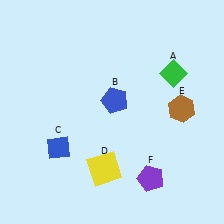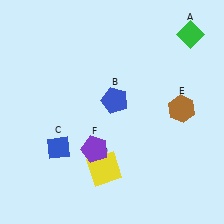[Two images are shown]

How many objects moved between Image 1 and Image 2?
2 objects moved between the two images.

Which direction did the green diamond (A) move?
The green diamond (A) moved up.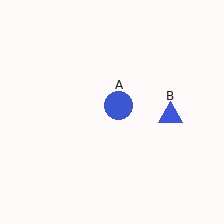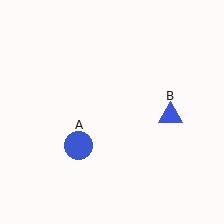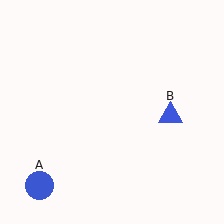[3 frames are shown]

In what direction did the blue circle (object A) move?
The blue circle (object A) moved down and to the left.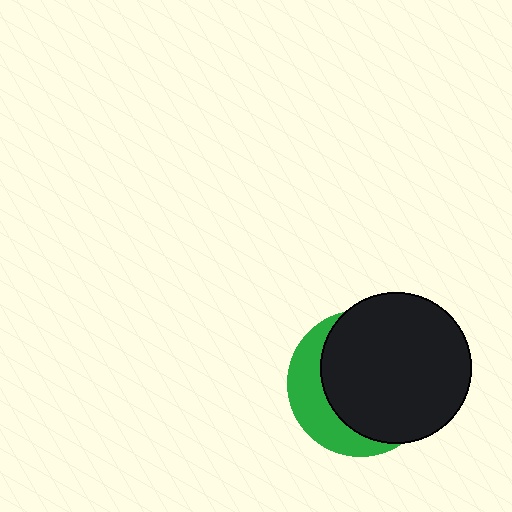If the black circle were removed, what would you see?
You would see the complete green circle.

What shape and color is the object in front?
The object in front is a black circle.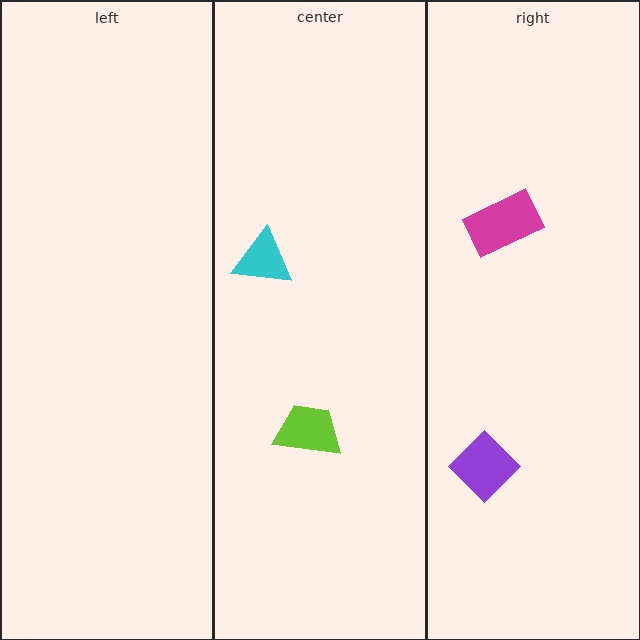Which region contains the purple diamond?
The right region.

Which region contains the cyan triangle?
The center region.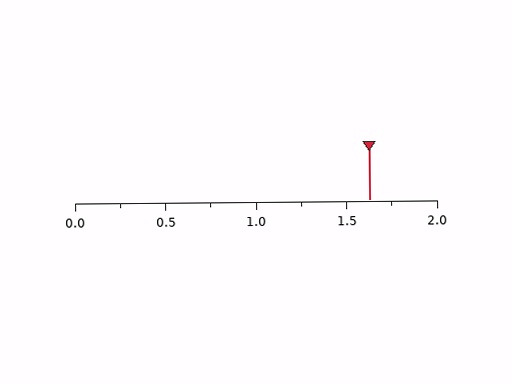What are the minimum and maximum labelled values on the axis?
The axis runs from 0.0 to 2.0.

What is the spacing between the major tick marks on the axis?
The major ticks are spaced 0.5 apart.